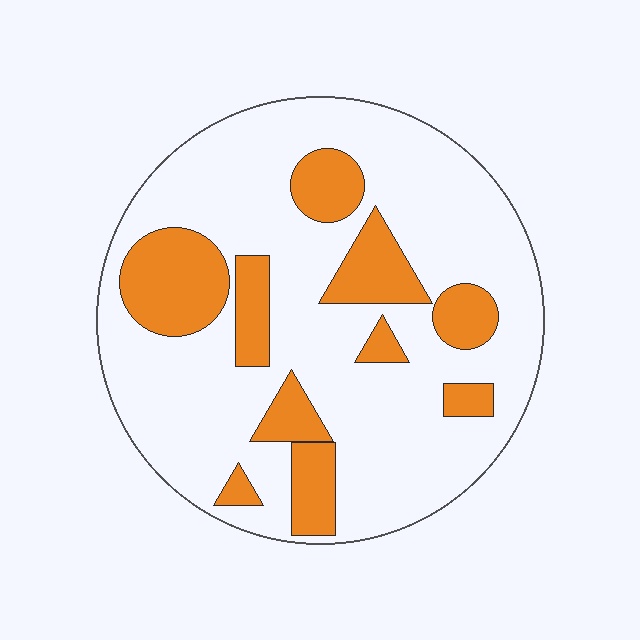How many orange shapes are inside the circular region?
10.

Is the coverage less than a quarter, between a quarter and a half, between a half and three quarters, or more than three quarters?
Less than a quarter.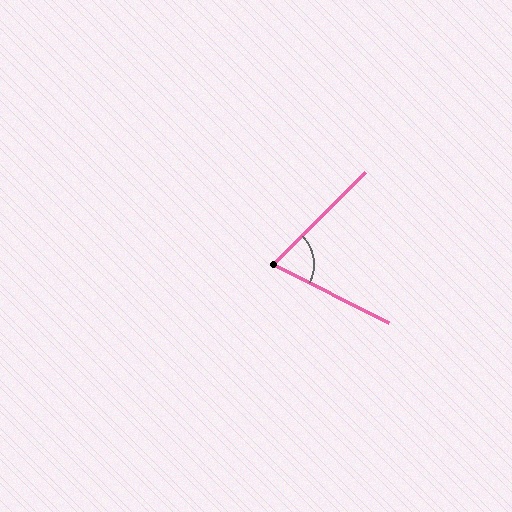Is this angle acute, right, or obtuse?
It is acute.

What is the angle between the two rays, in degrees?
Approximately 72 degrees.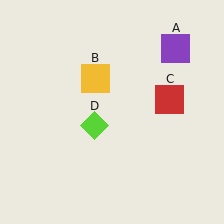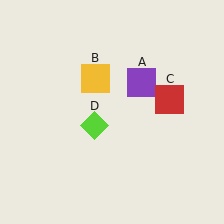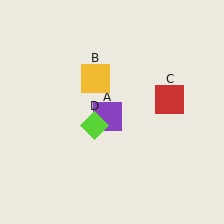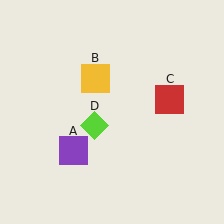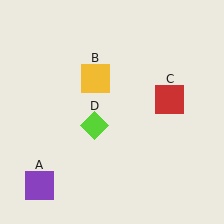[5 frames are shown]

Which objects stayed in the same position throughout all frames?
Yellow square (object B) and red square (object C) and lime diamond (object D) remained stationary.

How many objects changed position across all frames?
1 object changed position: purple square (object A).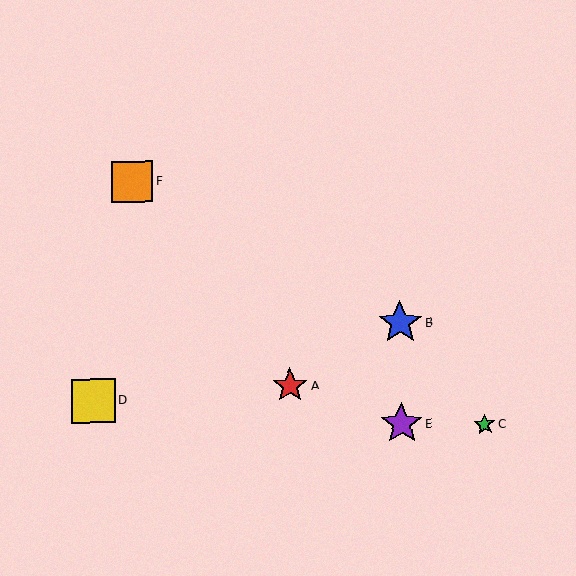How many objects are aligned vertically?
2 objects (B, E) are aligned vertically.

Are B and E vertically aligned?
Yes, both are at x≈400.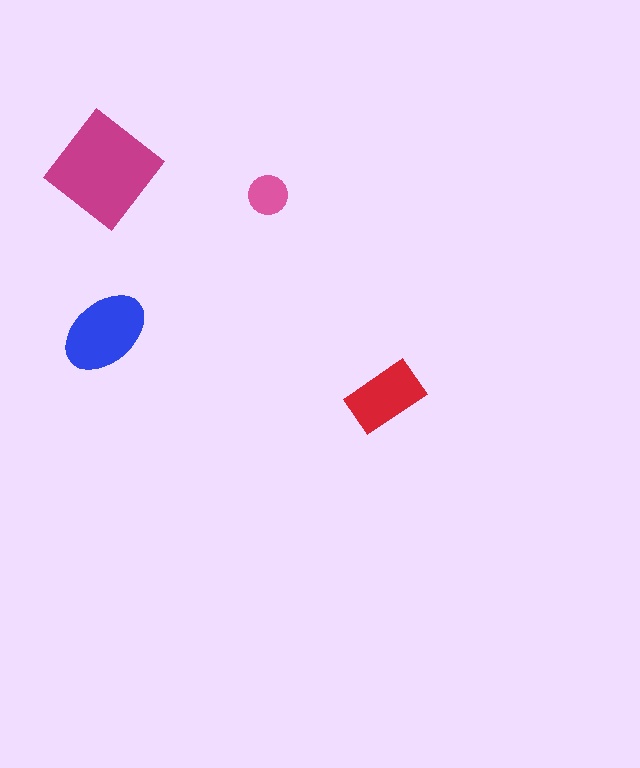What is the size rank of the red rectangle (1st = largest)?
3rd.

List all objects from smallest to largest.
The pink circle, the red rectangle, the blue ellipse, the magenta diamond.